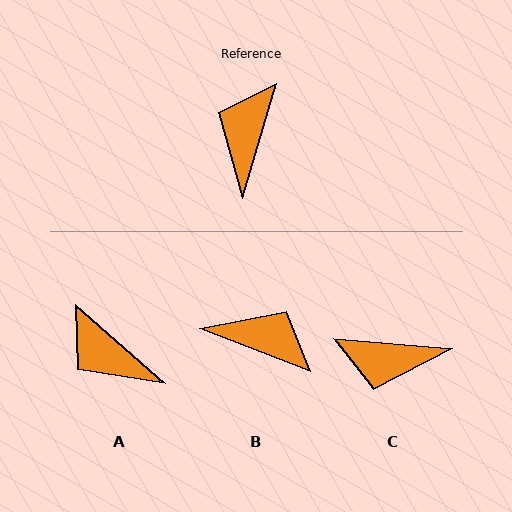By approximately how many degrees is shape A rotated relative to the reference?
Approximately 66 degrees counter-clockwise.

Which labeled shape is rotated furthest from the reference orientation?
C, about 102 degrees away.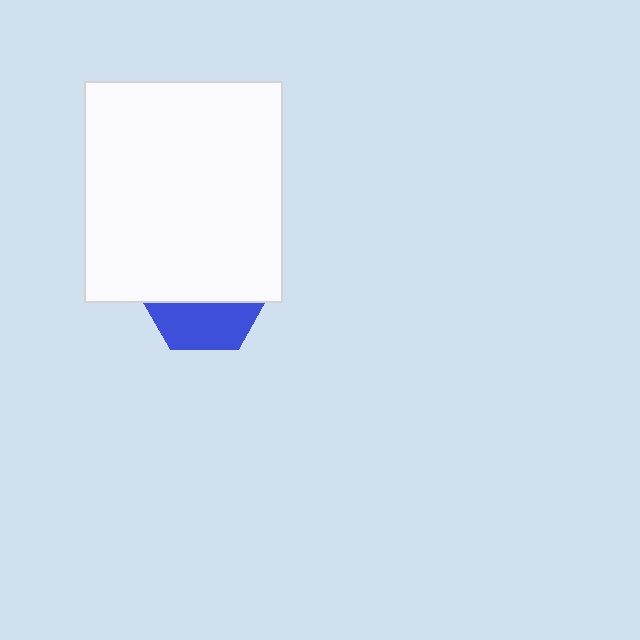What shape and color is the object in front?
The object in front is a white rectangle.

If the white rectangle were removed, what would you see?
You would see the complete blue hexagon.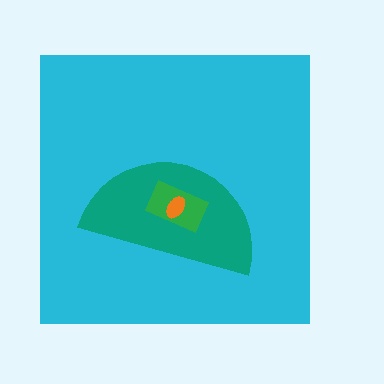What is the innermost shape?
The orange ellipse.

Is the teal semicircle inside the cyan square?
Yes.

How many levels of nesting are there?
4.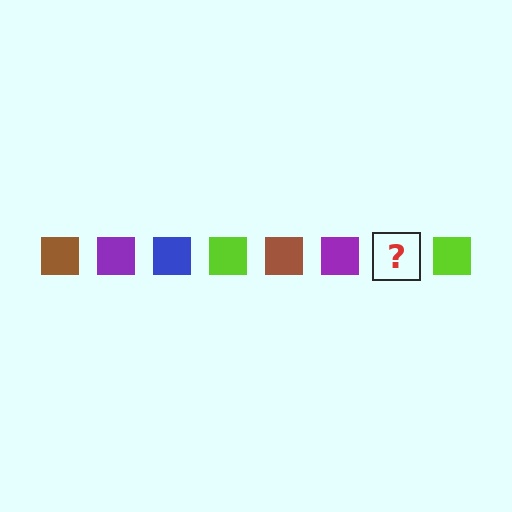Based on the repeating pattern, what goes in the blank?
The blank should be a blue square.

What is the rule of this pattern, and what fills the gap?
The rule is that the pattern cycles through brown, purple, blue, lime squares. The gap should be filled with a blue square.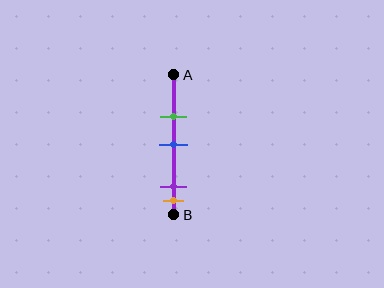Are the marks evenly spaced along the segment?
No, the marks are not evenly spaced.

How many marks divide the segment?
There are 4 marks dividing the segment.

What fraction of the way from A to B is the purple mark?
The purple mark is approximately 80% (0.8) of the way from A to B.